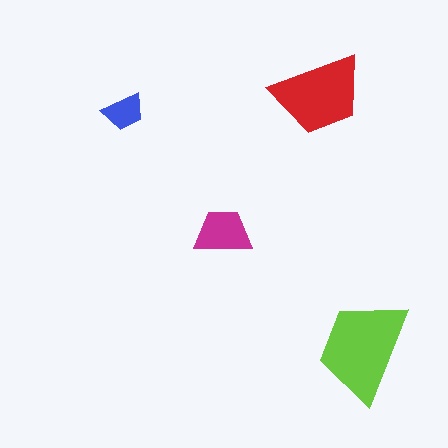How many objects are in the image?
There are 4 objects in the image.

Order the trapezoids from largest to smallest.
the lime one, the red one, the magenta one, the blue one.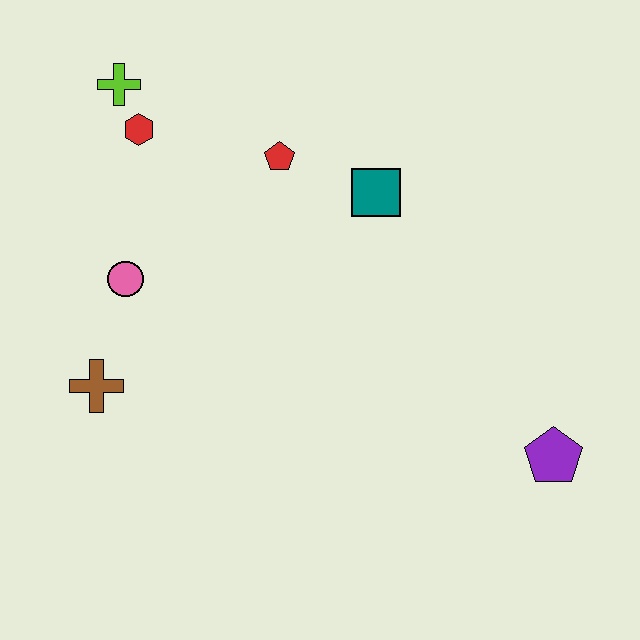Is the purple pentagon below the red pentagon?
Yes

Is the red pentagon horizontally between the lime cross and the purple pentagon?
Yes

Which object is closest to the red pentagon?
The teal square is closest to the red pentagon.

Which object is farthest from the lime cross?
The purple pentagon is farthest from the lime cross.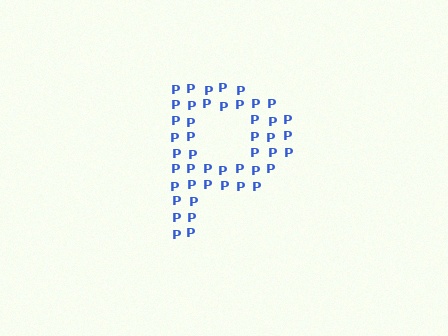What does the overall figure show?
The overall figure shows the letter P.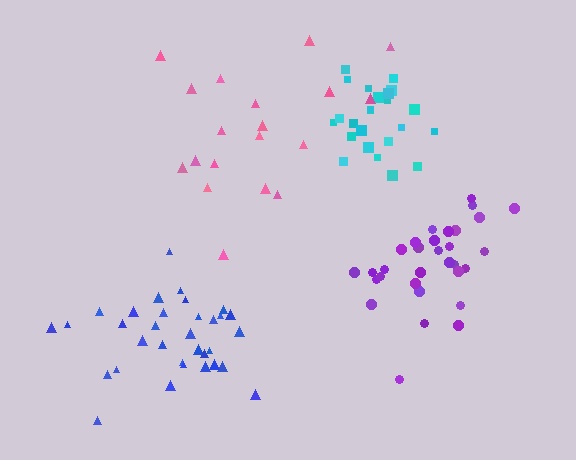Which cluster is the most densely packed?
Cyan.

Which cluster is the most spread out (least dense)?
Pink.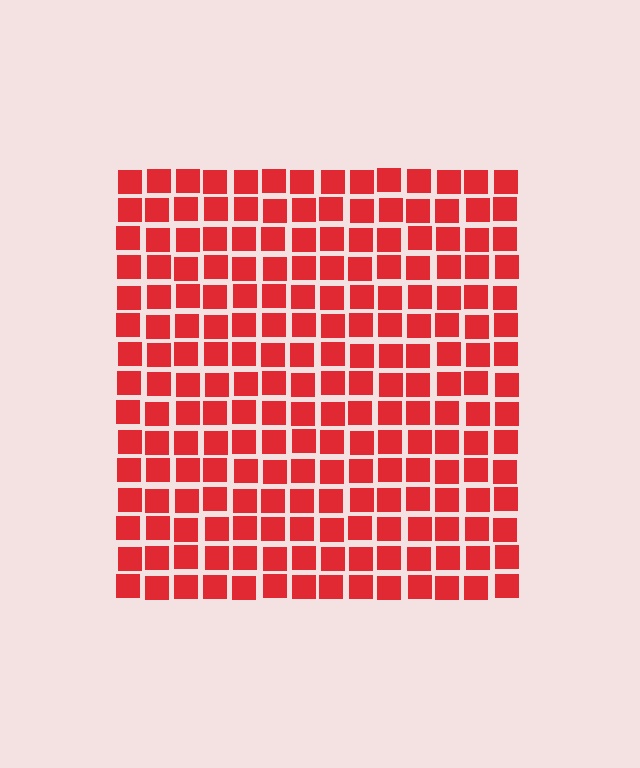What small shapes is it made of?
It is made of small squares.